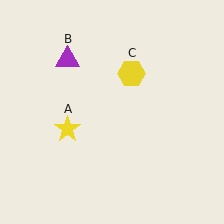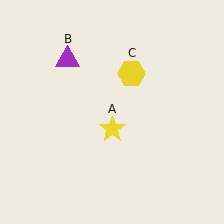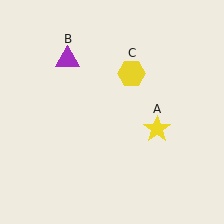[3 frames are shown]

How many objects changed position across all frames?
1 object changed position: yellow star (object A).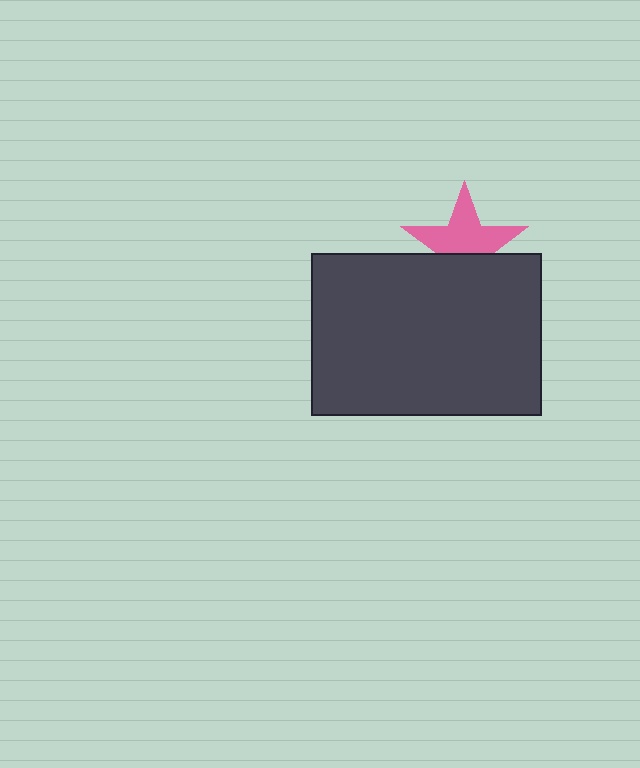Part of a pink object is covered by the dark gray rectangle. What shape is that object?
It is a star.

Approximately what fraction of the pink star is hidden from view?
Roughly 38% of the pink star is hidden behind the dark gray rectangle.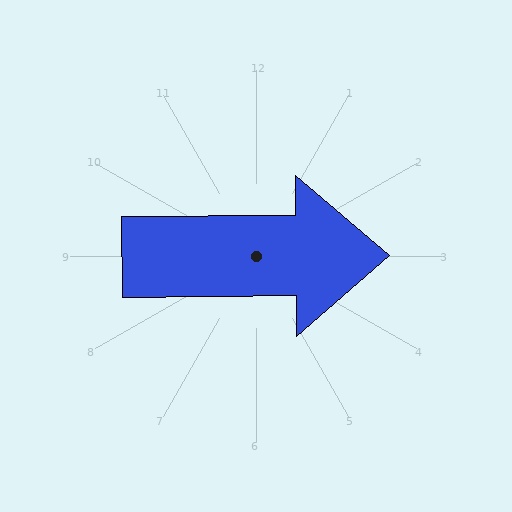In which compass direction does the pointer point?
East.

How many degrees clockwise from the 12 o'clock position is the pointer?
Approximately 90 degrees.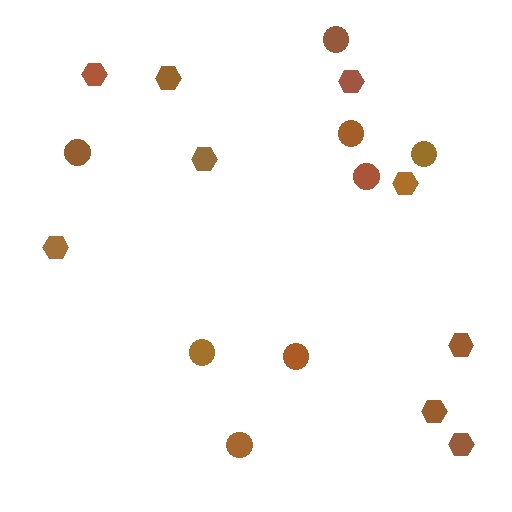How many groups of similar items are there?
There are 2 groups: one group of hexagons (9) and one group of circles (8).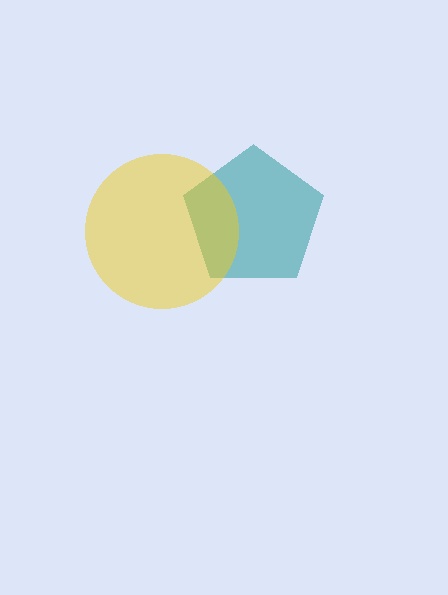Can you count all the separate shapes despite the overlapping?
Yes, there are 2 separate shapes.